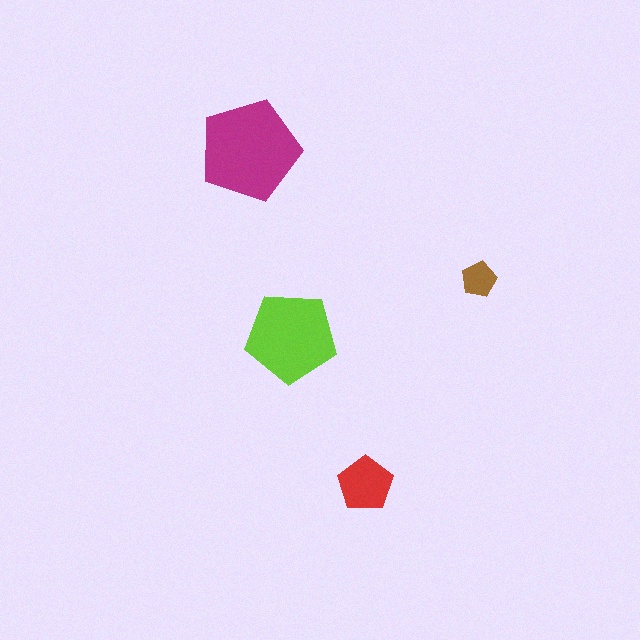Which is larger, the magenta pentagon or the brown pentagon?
The magenta one.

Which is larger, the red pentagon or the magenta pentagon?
The magenta one.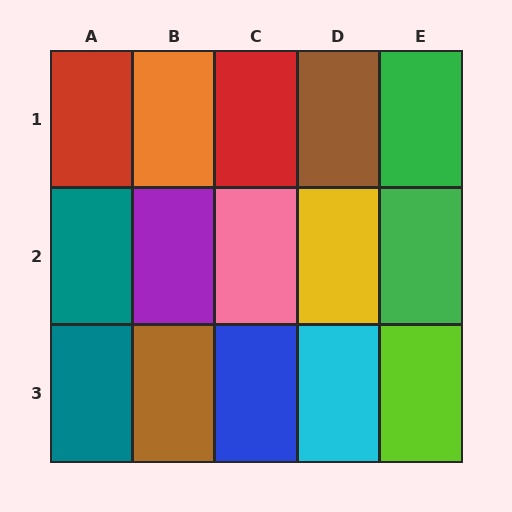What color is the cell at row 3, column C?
Blue.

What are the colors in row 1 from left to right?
Red, orange, red, brown, green.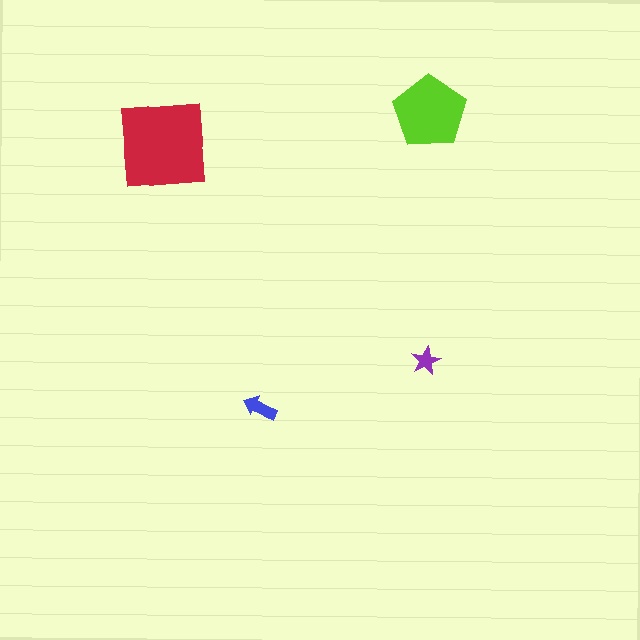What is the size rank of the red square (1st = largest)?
1st.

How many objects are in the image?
There are 4 objects in the image.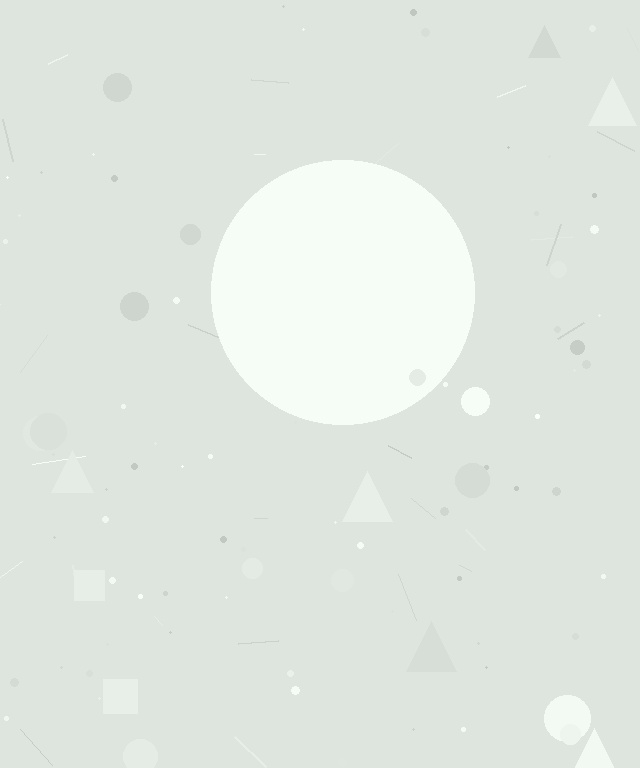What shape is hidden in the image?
A circle is hidden in the image.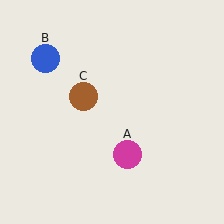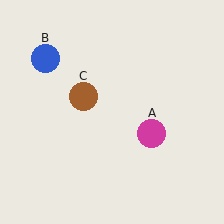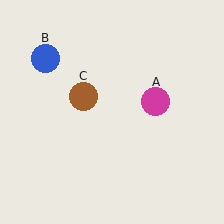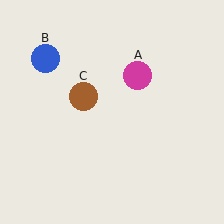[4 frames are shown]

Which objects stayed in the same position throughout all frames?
Blue circle (object B) and brown circle (object C) remained stationary.